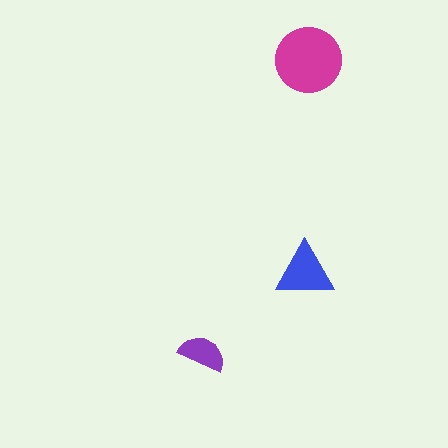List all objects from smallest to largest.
The purple semicircle, the blue triangle, the magenta circle.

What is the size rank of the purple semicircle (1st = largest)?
3rd.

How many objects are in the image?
There are 3 objects in the image.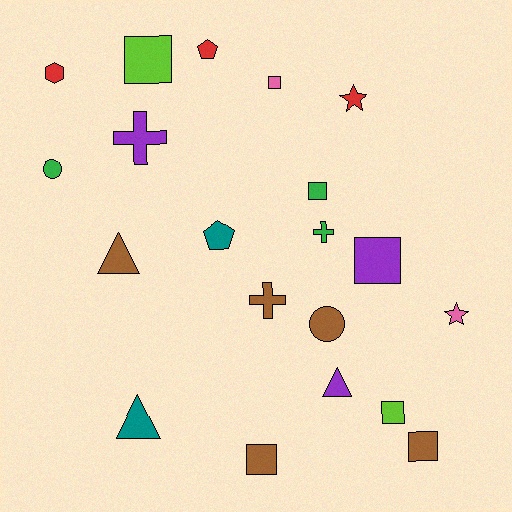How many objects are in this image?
There are 20 objects.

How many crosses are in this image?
There are 3 crosses.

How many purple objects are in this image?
There are 3 purple objects.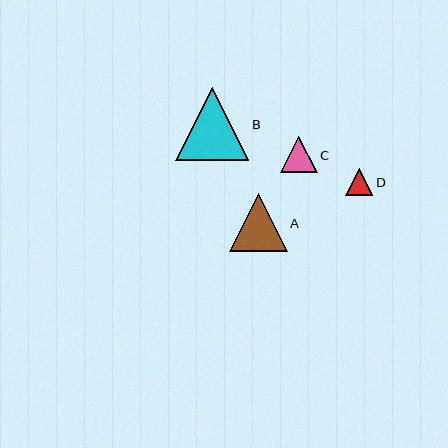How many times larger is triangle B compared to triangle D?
Triangle B is approximately 2.7 times the size of triangle D.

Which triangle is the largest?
Triangle B is the largest with a size of approximately 73 pixels.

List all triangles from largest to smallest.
From largest to smallest: B, A, C, D.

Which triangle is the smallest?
Triangle D is the smallest with a size of approximately 27 pixels.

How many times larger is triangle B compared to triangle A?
Triangle B is approximately 1.3 times the size of triangle A.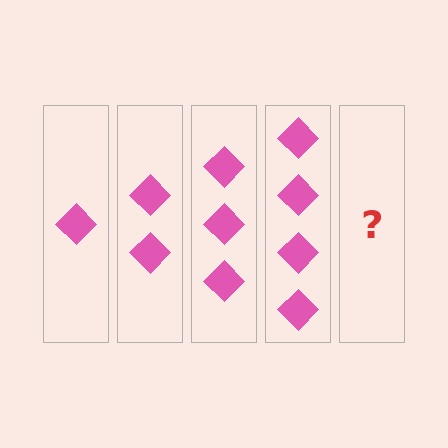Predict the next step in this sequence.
The next step is 5 diamonds.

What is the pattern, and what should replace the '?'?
The pattern is that each step adds one more diamond. The '?' should be 5 diamonds.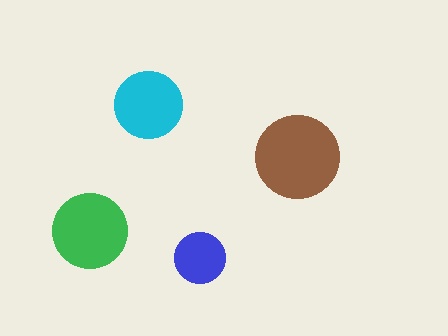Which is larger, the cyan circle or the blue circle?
The cyan one.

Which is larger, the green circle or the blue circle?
The green one.